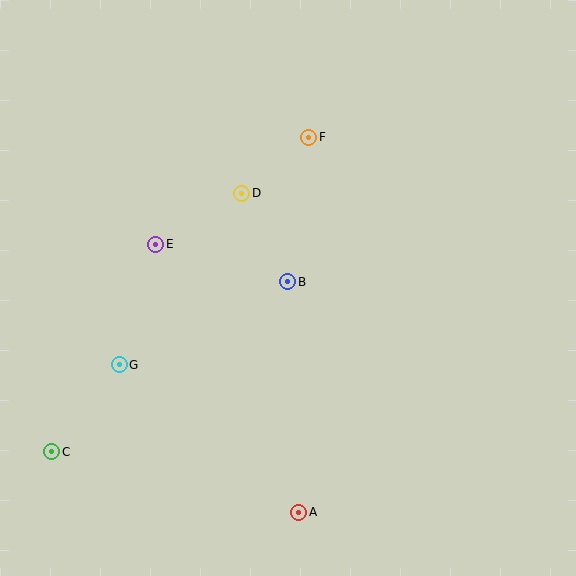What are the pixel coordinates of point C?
Point C is at (52, 452).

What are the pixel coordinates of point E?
Point E is at (156, 244).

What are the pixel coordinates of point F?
Point F is at (309, 137).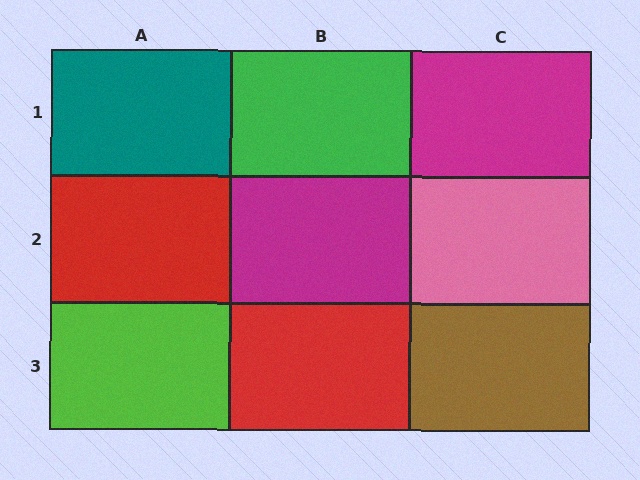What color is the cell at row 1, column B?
Green.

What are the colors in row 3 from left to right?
Lime, red, brown.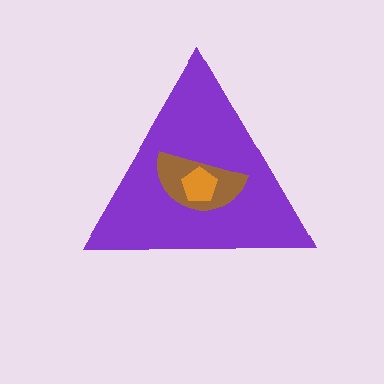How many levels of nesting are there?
3.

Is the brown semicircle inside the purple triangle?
Yes.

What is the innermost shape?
The orange pentagon.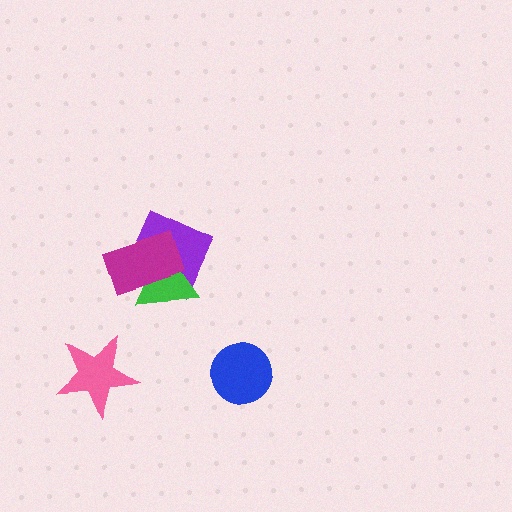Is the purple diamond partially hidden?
Yes, it is partially covered by another shape.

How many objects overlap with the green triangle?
2 objects overlap with the green triangle.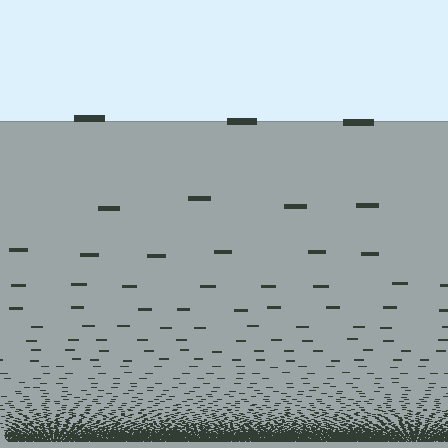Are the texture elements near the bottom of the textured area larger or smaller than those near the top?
Smaller. The gradient is inverted — elements near the bottom are smaller and denser.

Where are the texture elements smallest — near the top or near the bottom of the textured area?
Near the bottom.